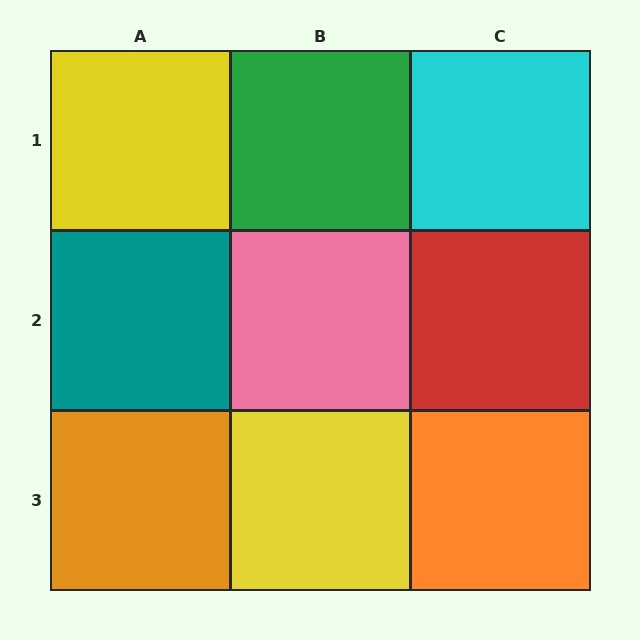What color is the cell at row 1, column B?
Green.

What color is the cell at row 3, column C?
Orange.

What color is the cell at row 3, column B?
Yellow.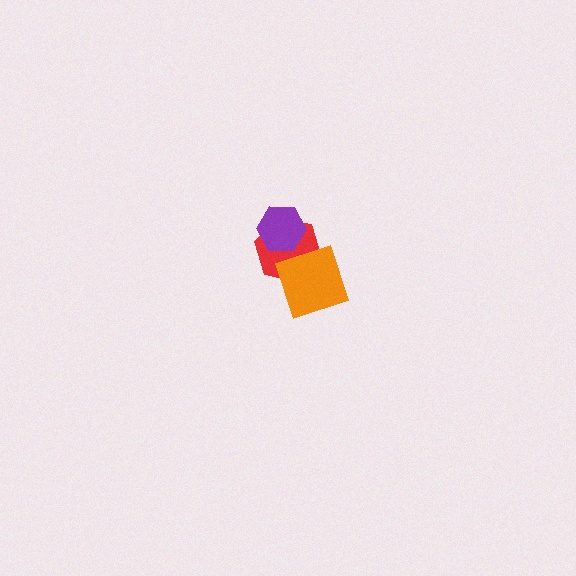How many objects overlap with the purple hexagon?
1 object overlaps with the purple hexagon.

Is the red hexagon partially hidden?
Yes, it is partially covered by another shape.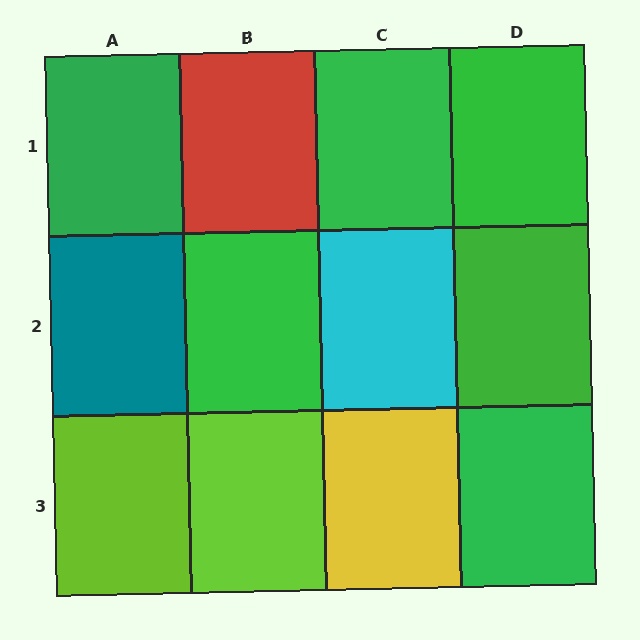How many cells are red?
1 cell is red.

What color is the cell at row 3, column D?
Green.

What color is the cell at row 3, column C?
Yellow.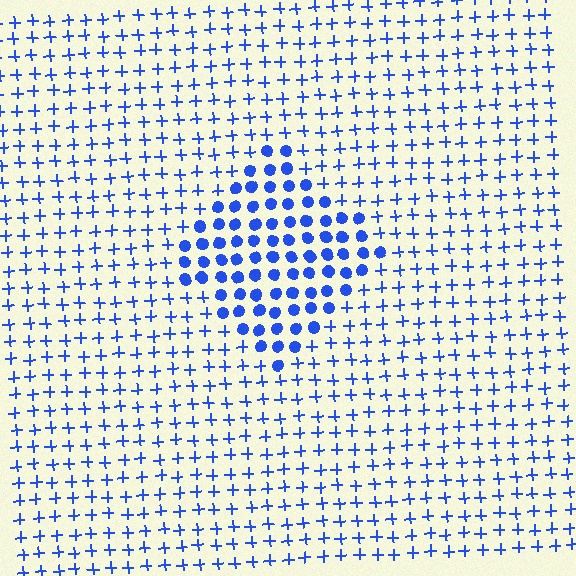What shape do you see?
I see a diamond.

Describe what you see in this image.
The image is filled with small blue elements arranged in a uniform grid. A diamond-shaped region contains circles, while the surrounding area contains plus signs. The boundary is defined purely by the change in element shape.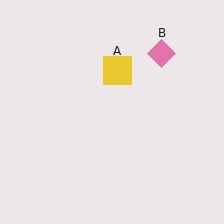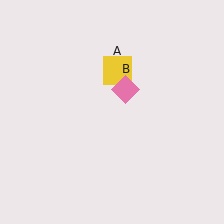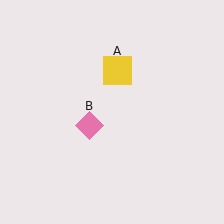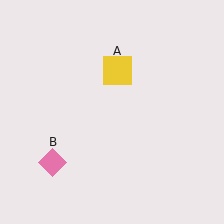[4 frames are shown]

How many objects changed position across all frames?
1 object changed position: pink diamond (object B).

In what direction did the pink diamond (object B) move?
The pink diamond (object B) moved down and to the left.